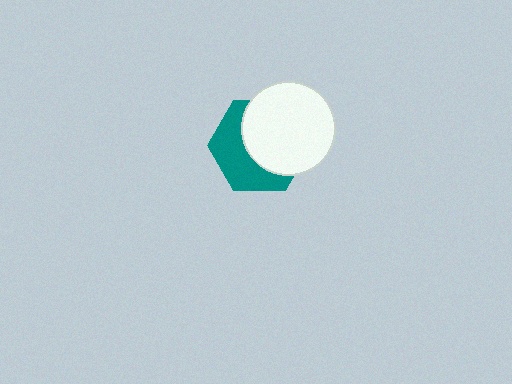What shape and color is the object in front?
The object in front is a white circle.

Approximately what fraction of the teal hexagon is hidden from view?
Roughly 55% of the teal hexagon is hidden behind the white circle.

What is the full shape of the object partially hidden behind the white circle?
The partially hidden object is a teal hexagon.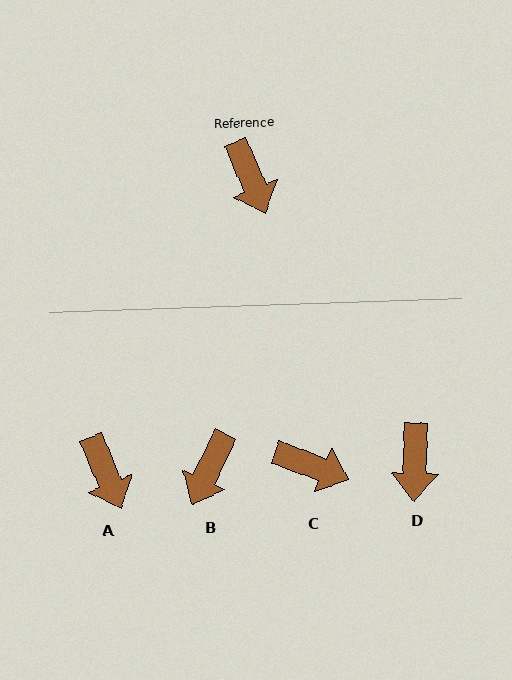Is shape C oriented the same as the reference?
No, it is off by about 47 degrees.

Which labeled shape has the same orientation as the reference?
A.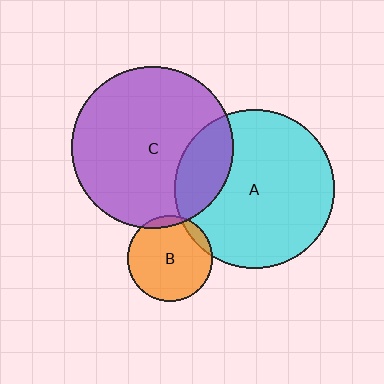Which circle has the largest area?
Circle C (purple).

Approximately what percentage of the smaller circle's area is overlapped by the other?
Approximately 10%.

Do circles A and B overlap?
Yes.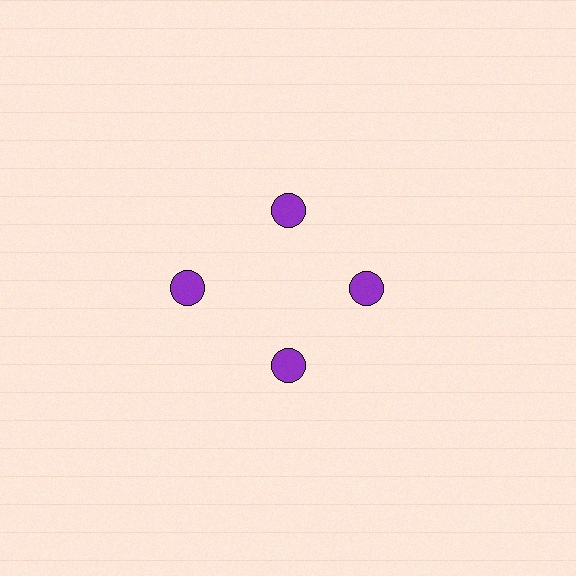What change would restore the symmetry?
The symmetry would be restored by moving it inward, back onto the ring so that all 4 circles sit at equal angles and equal distance from the center.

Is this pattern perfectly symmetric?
No. The 4 purple circles are arranged in a ring, but one element near the 9 o'clock position is pushed outward from the center, breaking the 4-fold rotational symmetry.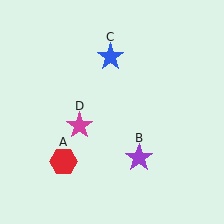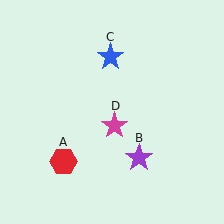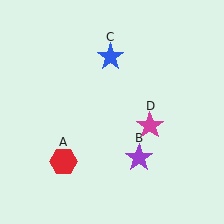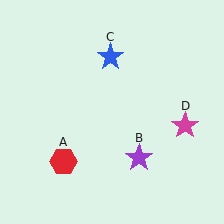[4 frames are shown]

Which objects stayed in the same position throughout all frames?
Red hexagon (object A) and purple star (object B) and blue star (object C) remained stationary.